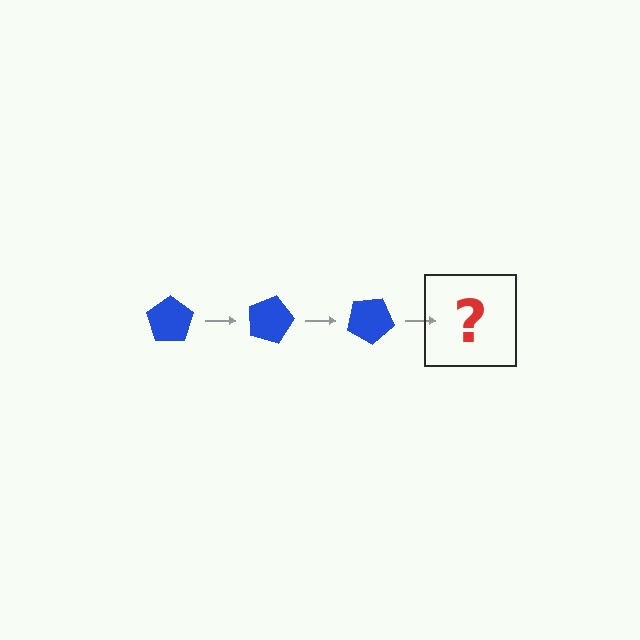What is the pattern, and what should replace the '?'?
The pattern is that the pentagon rotates 15 degrees each step. The '?' should be a blue pentagon rotated 45 degrees.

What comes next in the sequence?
The next element should be a blue pentagon rotated 45 degrees.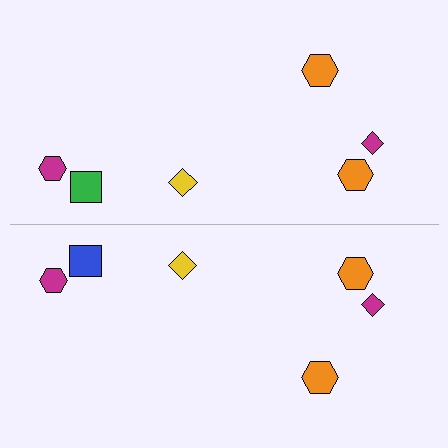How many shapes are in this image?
There are 12 shapes in this image.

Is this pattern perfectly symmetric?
No, the pattern is not perfectly symmetric. The blue square on the bottom side breaks the symmetry — its mirror counterpart is green.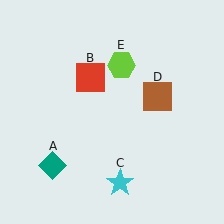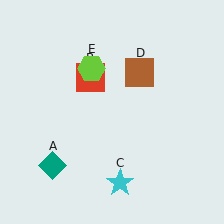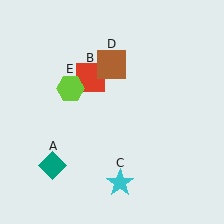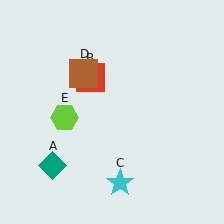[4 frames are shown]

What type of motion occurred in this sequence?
The brown square (object D), lime hexagon (object E) rotated counterclockwise around the center of the scene.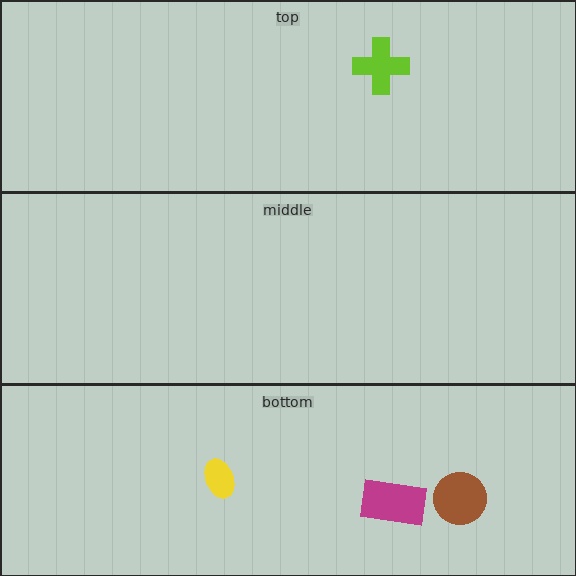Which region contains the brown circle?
The bottom region.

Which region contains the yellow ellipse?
The bottom region.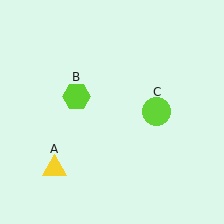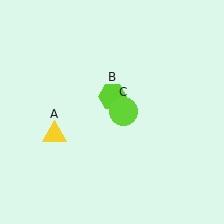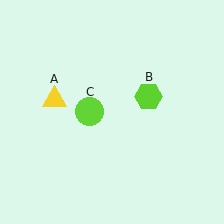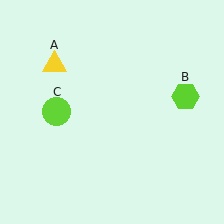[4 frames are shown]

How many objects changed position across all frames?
3 objects changed position: yellow triangle (object A), lime hexagon (object B), lime circle (object C).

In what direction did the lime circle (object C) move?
The lime circle (object C) moved left.